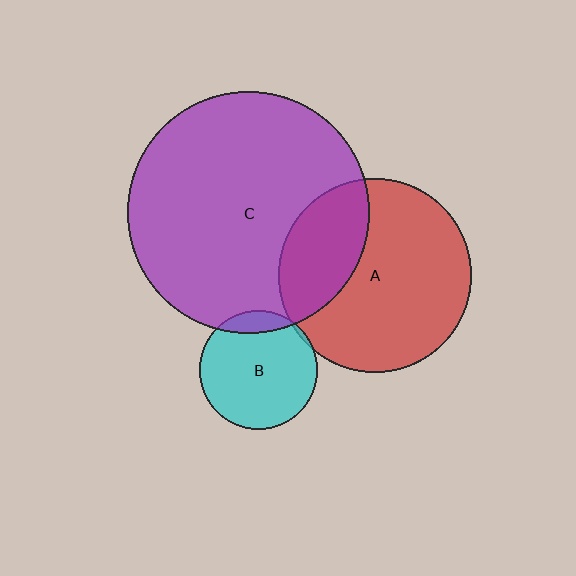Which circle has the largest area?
Circle C (purple).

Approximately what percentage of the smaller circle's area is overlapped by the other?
Approximately 5%.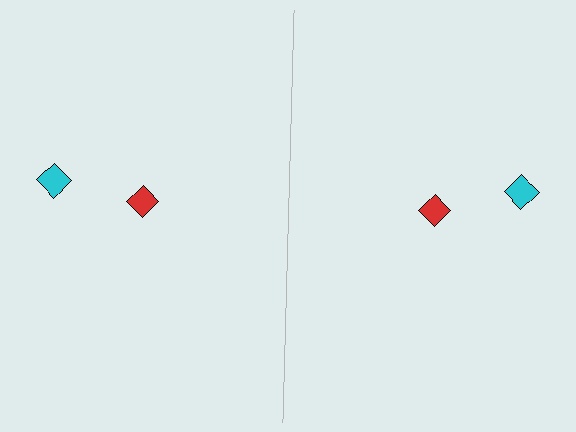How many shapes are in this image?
There are 4 shapes in this image.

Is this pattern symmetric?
Yes, this pattern has bilateral (reflection) symmetry.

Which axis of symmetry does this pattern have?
The pattern has a vertical axis of symmetry running through the center of the image.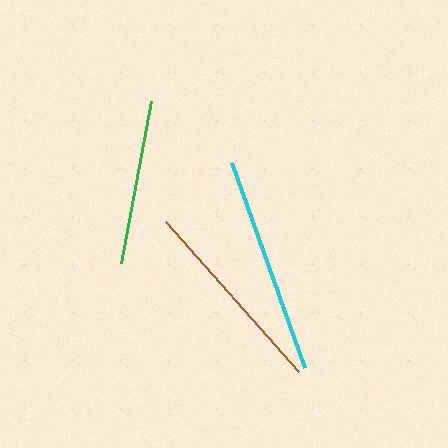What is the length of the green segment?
The green segment is approximately 165 pixels long.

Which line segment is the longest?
The cyan line is the longest at approximately 218 pixels.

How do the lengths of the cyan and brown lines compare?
The cyan and brown lines are approximately the same length.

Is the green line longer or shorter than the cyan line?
The cyan line is longer than the green line.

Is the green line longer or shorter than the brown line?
The brown line is longer than the green line.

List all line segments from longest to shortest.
From longest to shortest: cyan, brown, green.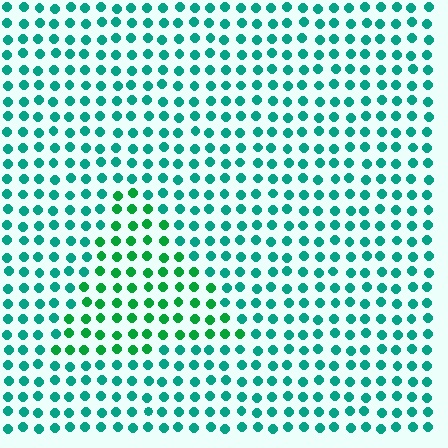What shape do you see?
I see a triangle.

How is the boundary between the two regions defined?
The boundary is defined purely by a slight shift in hue (about 30 degrees). Spacing, size, and orientation are identical on both sides.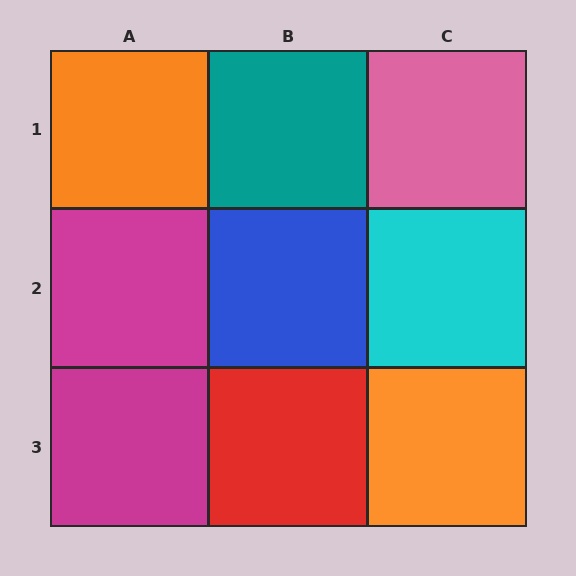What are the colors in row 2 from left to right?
Magenta, blue, cyan.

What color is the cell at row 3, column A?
Magenta.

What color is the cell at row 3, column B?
Red.